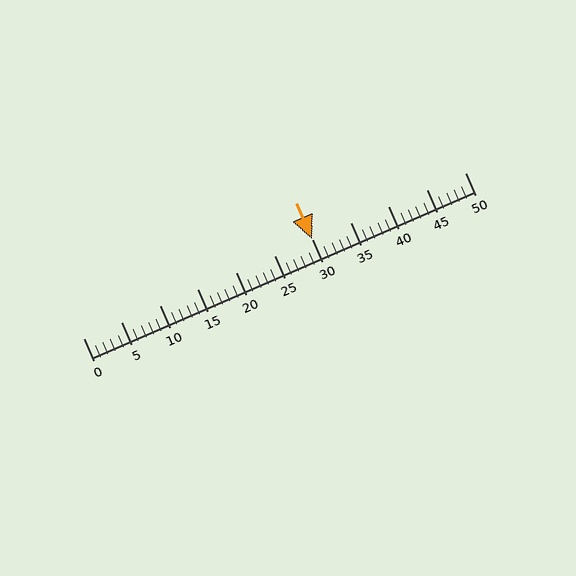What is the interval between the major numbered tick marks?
The major tick marks are spaced 5 units apart.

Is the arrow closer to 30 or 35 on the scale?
The arrow is closer to 30.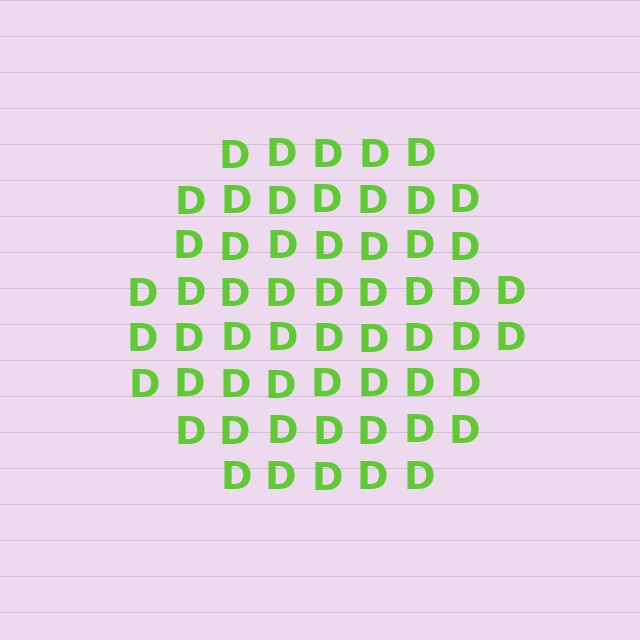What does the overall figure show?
The overall figure shows a hexagon.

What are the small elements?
The small elements are letter D's.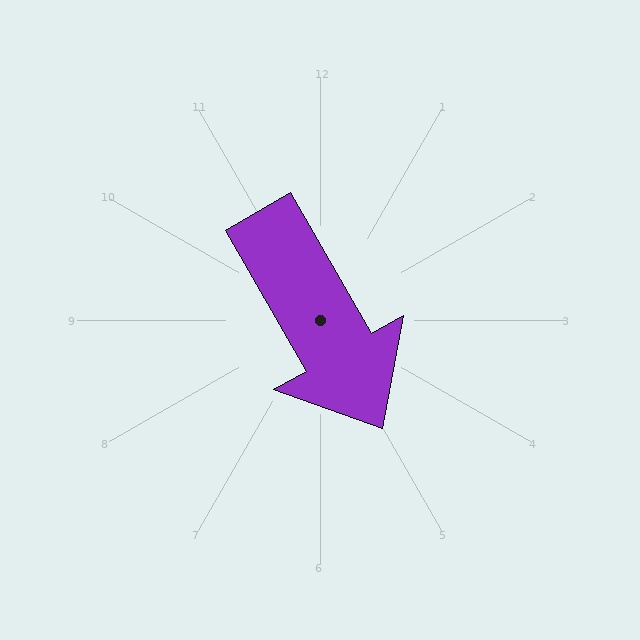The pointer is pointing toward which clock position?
Roughly 5 o'clock.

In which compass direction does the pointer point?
Southeast.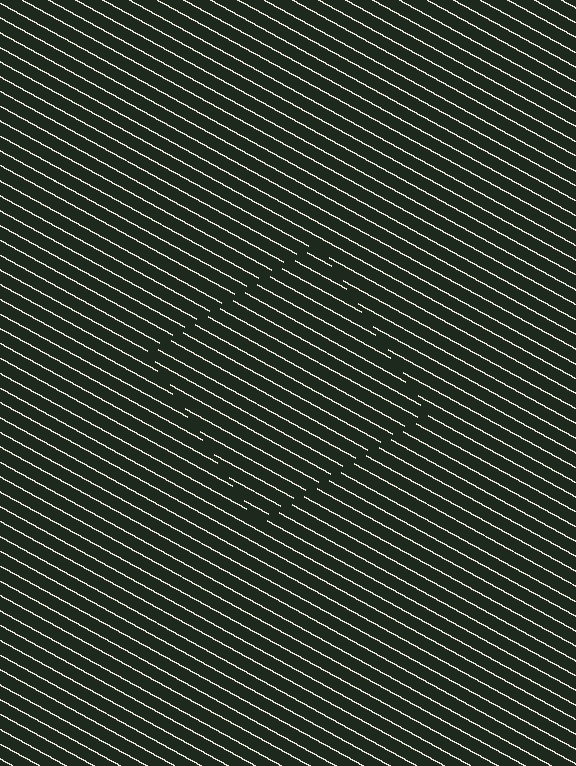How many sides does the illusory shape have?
4 sides — the line-ends trace a square.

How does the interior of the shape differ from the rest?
The interior of the shape contains the same grating, shifted by half a period — the contour is defined by the phase discontinuity where line-ends from the inner and outer gratings abut.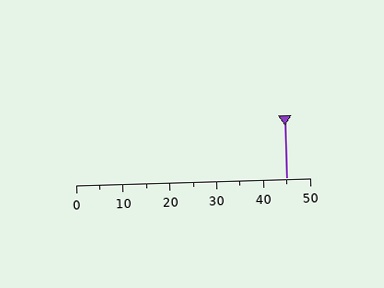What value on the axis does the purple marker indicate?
The marker indicates approximately 45.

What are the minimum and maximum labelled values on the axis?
The axis runs from 0 to 50.